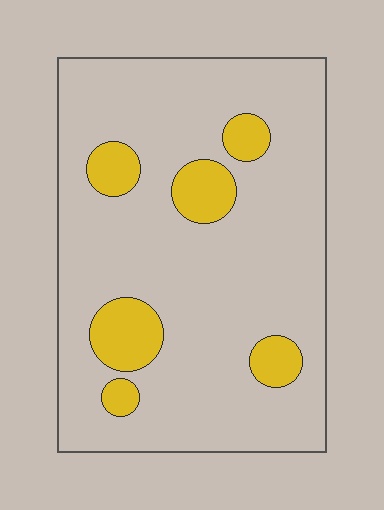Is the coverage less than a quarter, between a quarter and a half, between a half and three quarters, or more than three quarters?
Less than a quarter.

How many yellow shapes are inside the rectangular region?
6.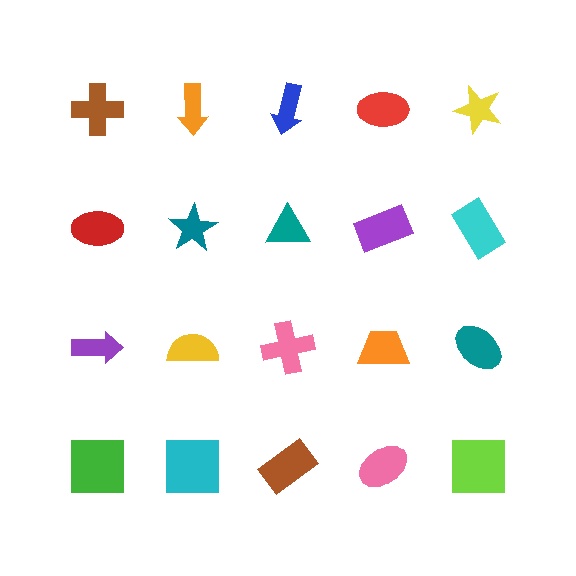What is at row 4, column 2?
A cyan square.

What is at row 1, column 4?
A red ellipse.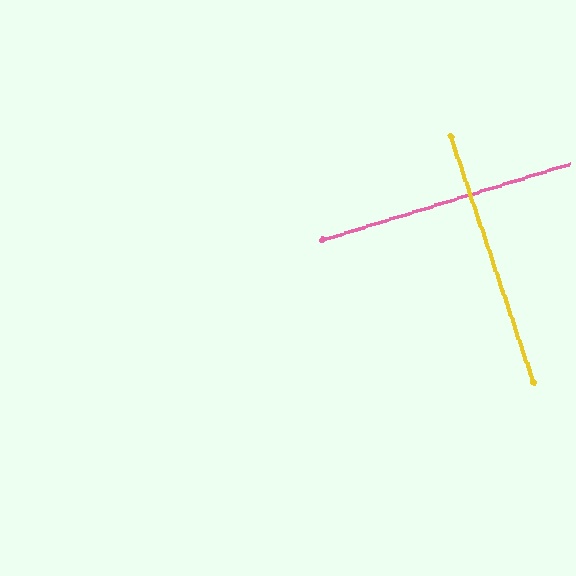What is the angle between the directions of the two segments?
Approximately 88 degrees.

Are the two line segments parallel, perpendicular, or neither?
Perpendicular — they meet at approximately 88°.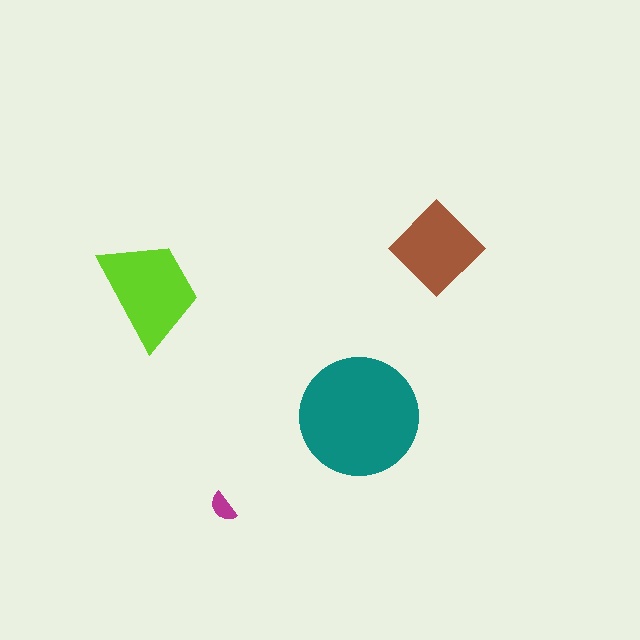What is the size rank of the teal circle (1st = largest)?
1st.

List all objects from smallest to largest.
The magenta semicircle, the brown diamond, the lime trapezoid, the teal circle.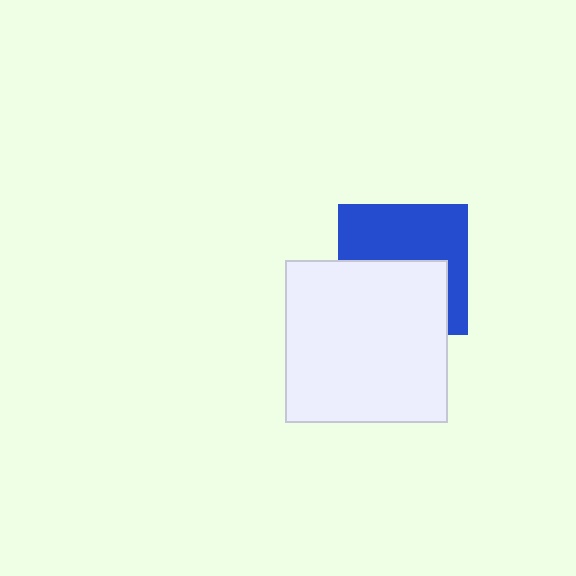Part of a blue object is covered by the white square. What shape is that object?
It is a square.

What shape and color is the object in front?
The object in front is a white square.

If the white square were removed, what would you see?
You would see the complete blue square.